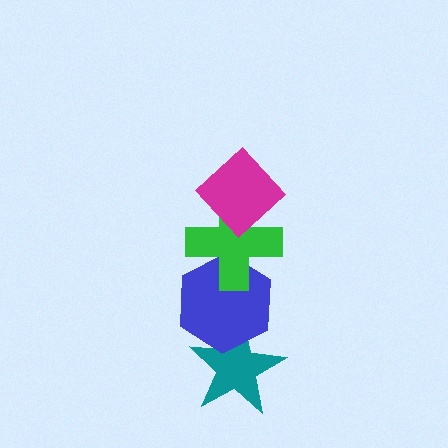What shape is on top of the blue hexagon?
The green cross is on top of the blue hexagon.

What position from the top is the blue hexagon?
The blue hexagon is 3rd from the top.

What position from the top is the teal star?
The teal star is 4th from the top.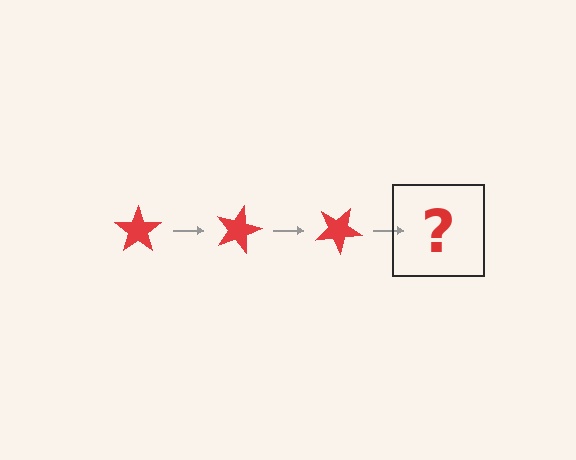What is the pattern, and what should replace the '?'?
The pattern is that the star rotates 15 degrees each step. The '?' should be a red star rotated 45 degrees.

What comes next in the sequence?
The next element should be a red star rotated 45 degrees.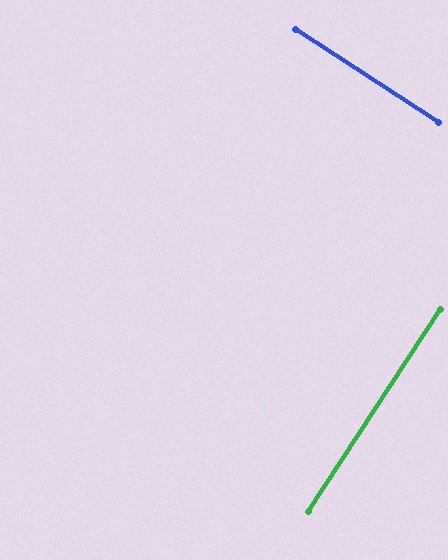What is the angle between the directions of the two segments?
Approximately 90 degrees.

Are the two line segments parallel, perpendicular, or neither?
Perpendicular — they meet at approximately 90°.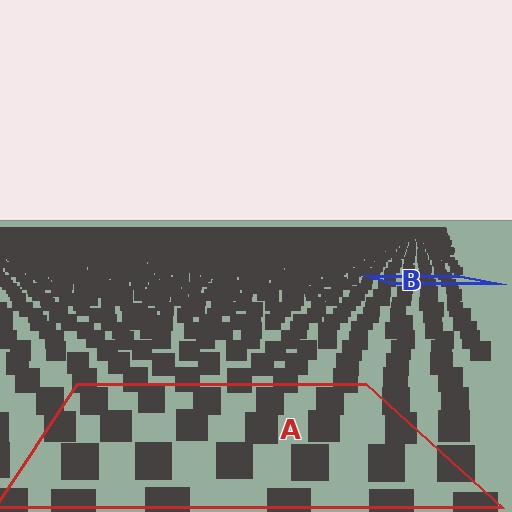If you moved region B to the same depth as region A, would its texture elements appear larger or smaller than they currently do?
They would appear larger. At a closer depth, the same texture elements are projected at a bigger on-screen size.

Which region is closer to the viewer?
Region A is closer. The texture elements there are larger and more spread out.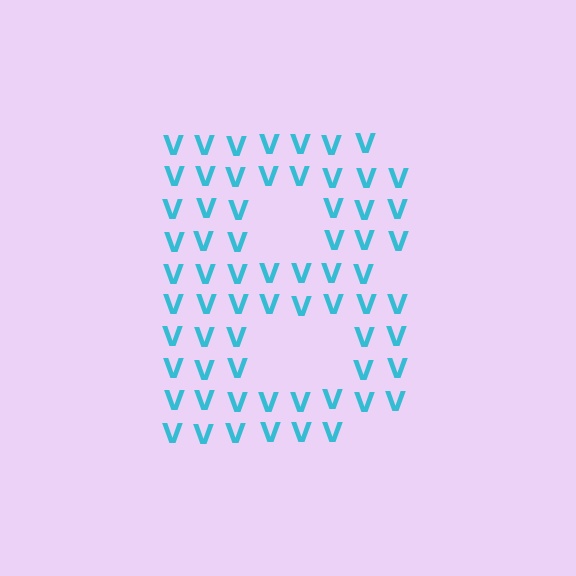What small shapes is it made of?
It is made of small letter V's.